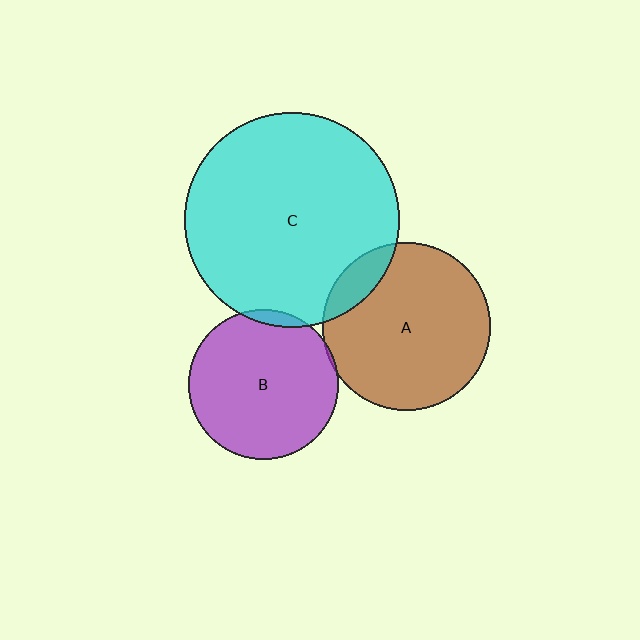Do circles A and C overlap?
Yes.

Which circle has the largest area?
Circle C (cyan).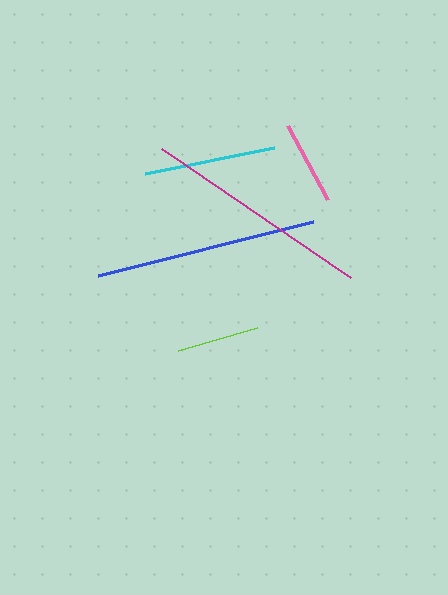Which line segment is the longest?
The magenta line is the longest at approximately 229 pixels.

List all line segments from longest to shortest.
From longest to shortest: magenta, blue, cyan, pink, lime.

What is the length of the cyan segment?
The cyan segment is approximately 132 pixels long.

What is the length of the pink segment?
The pink segment is approximately 84 pixels long.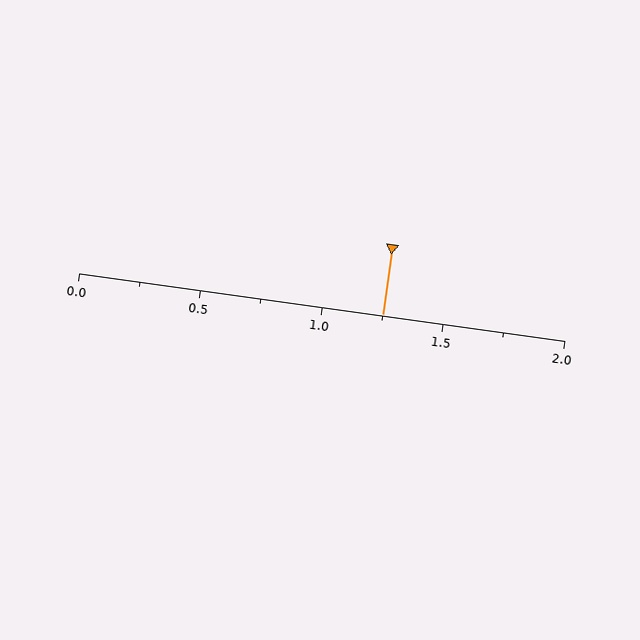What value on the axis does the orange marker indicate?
The marker indicates approximately 1.25.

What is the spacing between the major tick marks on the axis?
The major ticks are spaced 0.5 apart.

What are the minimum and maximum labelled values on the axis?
The axis runs from 0.0 to 2.0.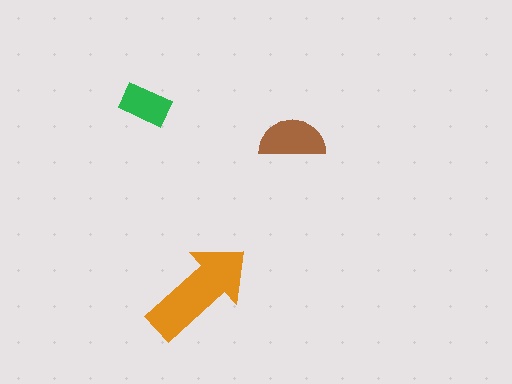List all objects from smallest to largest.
The green rectangle, the brown semicircle, the orange arrow.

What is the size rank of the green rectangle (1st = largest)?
3rd.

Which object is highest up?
The green rectangle is topmost.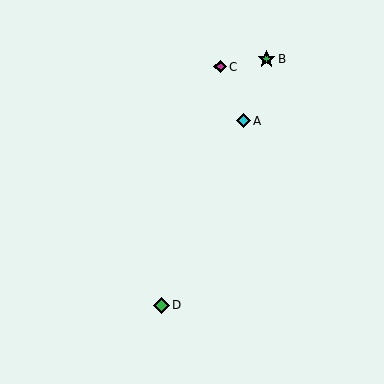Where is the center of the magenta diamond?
The center of the magenta diamond is at (220, 67).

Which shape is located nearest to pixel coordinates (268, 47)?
The green star (labeled B) at (266, 59) is nearest to that location.